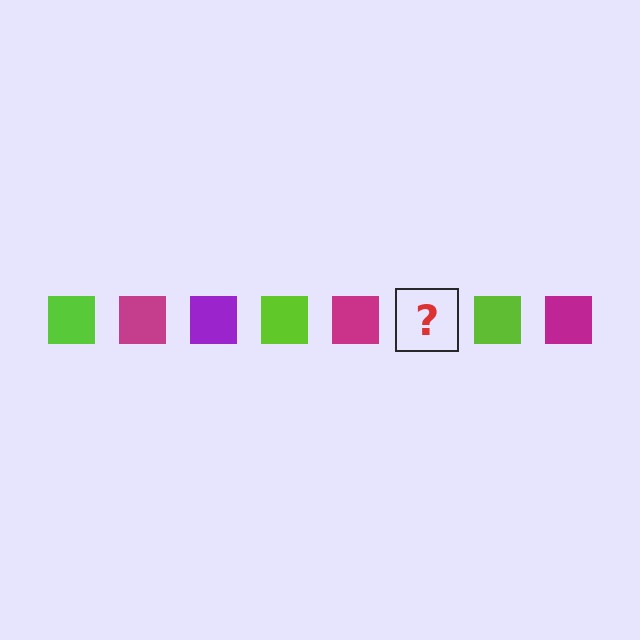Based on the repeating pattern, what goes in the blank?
The blank should be a purple square.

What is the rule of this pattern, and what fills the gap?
The rule is that the pattern cycles through lime, magenta, purple squares. The gap should be filled with a purple square.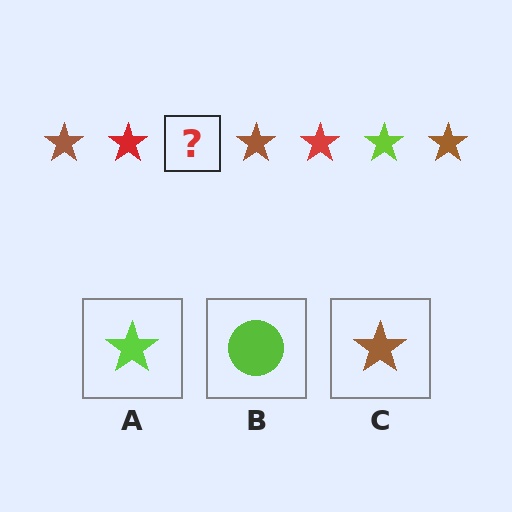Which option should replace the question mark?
Option A.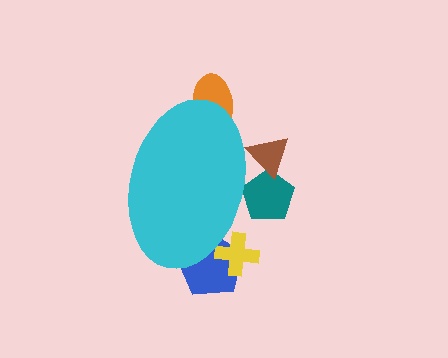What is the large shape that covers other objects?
A cyan ellipse.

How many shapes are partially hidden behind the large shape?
5 shapes are partially hidden.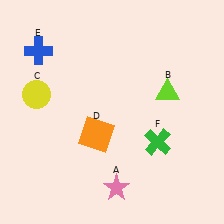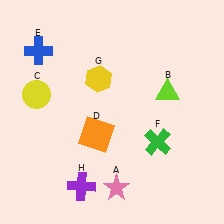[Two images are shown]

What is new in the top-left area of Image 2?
A yellow hexagon (G) was added in the top-left area of Image 2.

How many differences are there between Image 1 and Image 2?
There are 2 differences between the two images.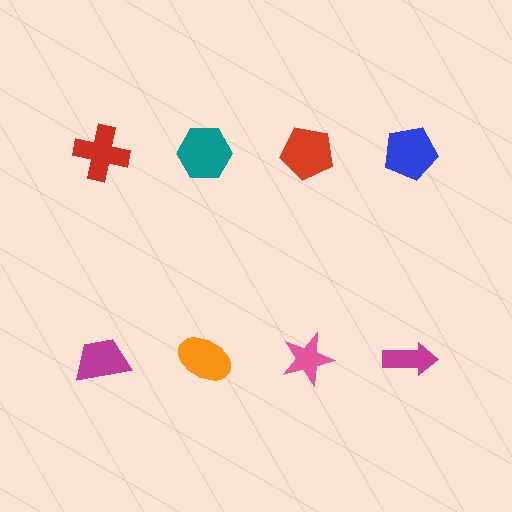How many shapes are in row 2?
4 shapes.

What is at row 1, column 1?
A red cross.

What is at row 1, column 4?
A blue pentagon.